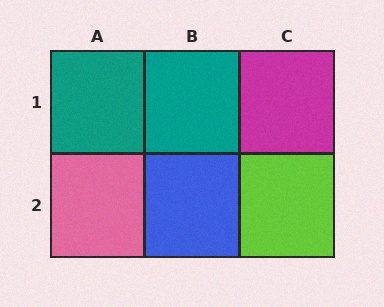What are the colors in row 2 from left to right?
Pink, blue, lime.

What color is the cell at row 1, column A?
Teal.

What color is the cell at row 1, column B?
Teal.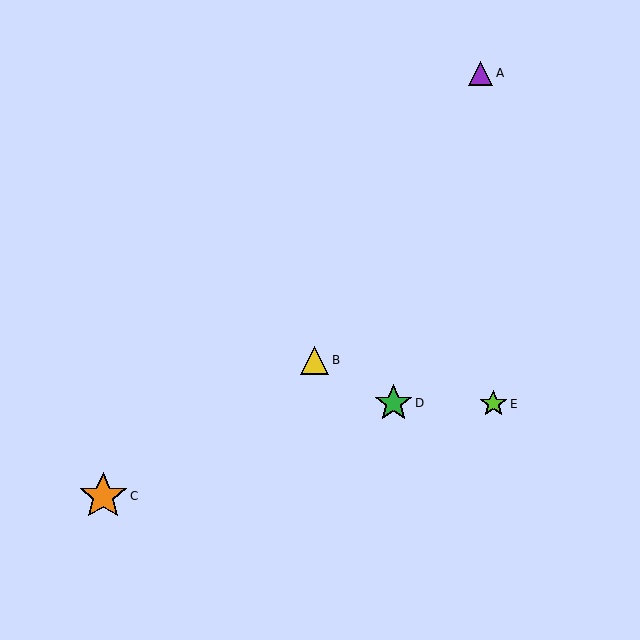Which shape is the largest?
The orange star (labeled C) is the largest.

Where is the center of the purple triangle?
The center of the purple triangle is at (481, 73).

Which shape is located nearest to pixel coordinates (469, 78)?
The purple triangle (labeled A) at (481, 73) is nearest to that location.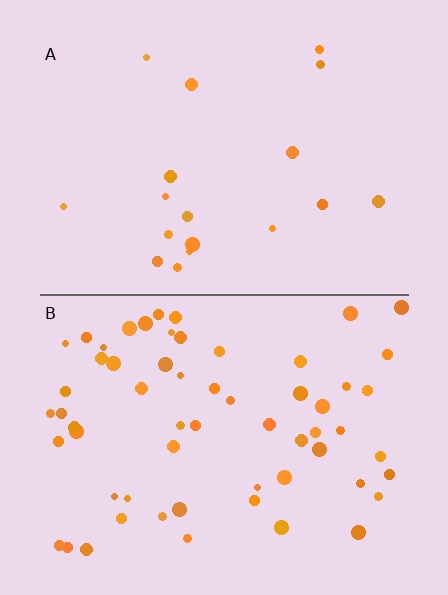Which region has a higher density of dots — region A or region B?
B (the bottom).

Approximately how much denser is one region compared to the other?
Approximately 3.3× — region B over region A.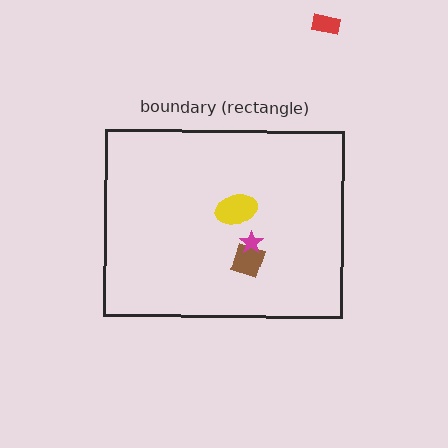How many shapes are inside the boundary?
3 inside, 1 outside.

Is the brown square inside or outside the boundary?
Inside.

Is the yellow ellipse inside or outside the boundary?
Inside.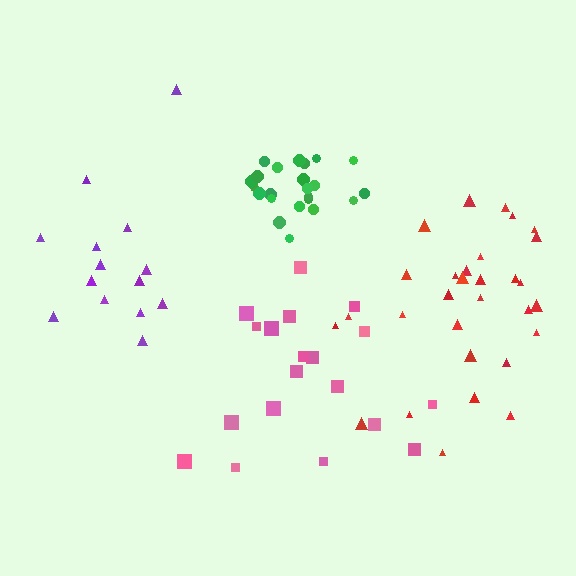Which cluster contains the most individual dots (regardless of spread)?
Red (30).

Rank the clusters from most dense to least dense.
green, red, pink, purple.